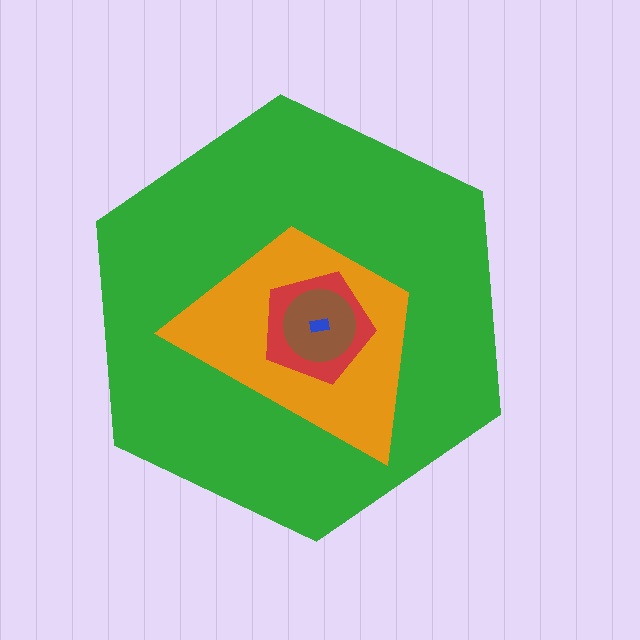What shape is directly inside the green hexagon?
The orange trapezoid.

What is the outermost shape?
The green hexagon.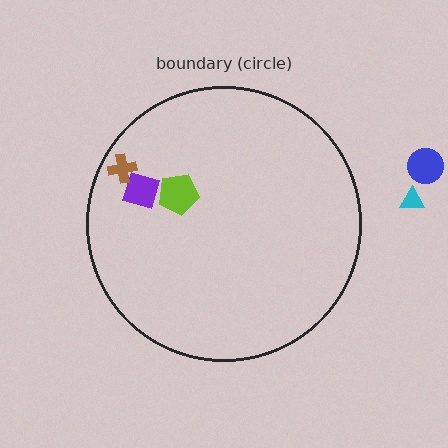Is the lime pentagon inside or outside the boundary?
Inside.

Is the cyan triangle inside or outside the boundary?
Outside.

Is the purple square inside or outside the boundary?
Inside.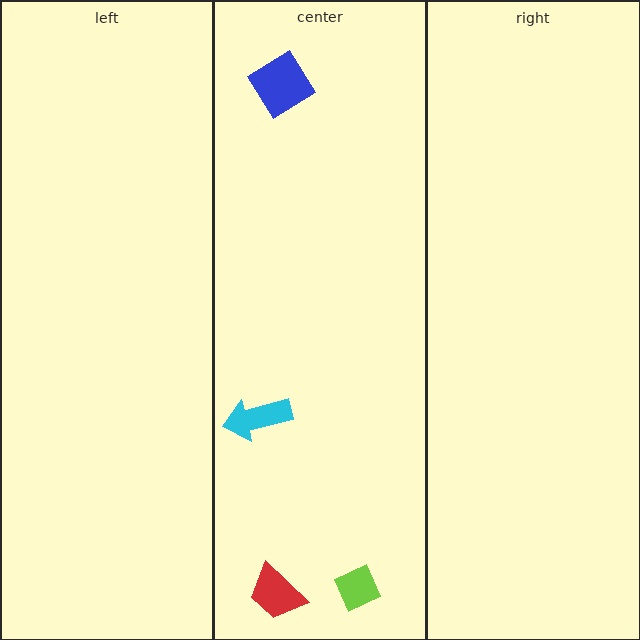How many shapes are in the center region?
4.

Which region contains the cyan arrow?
The center region.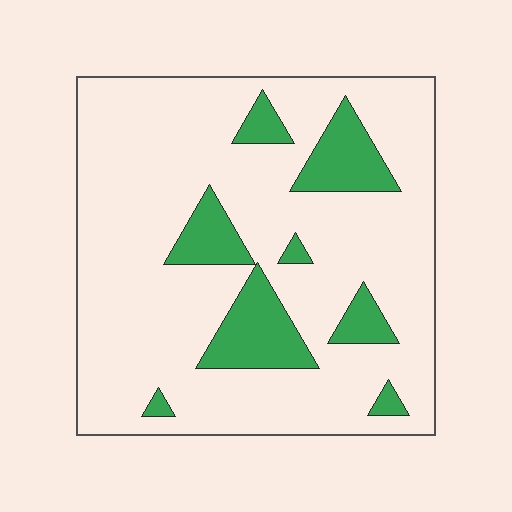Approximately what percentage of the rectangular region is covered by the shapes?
Approximately 15%.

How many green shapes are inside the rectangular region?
8.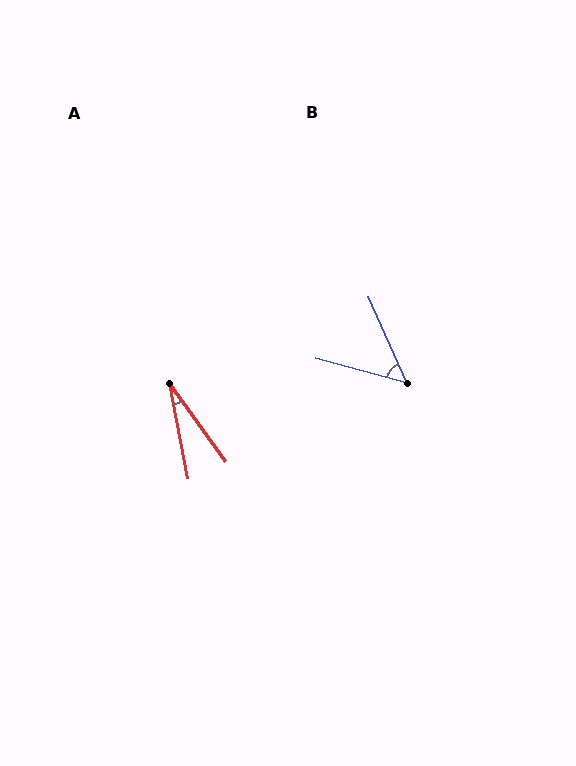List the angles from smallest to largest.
A (25°), B (51°).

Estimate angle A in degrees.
Approximately 25 degrees.